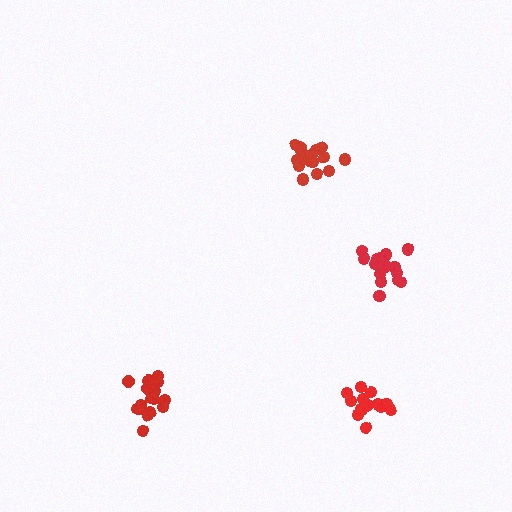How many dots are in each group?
Group 1: 16 dots, Group 2: 16 dots, Group 3: 14 dots, Group 4: 16 dots (62 total).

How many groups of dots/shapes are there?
There are 4 groups.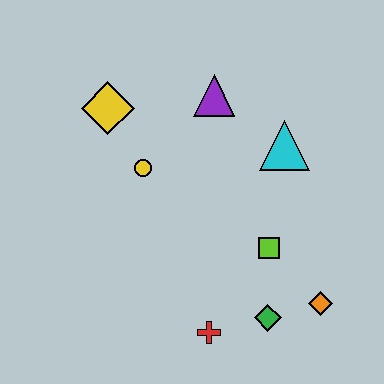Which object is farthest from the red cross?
The yellow diamond is farthest from the red cross.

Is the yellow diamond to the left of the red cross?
Yes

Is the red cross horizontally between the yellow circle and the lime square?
Yes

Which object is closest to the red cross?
The green diamond is closest to the red cross.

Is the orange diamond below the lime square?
Yes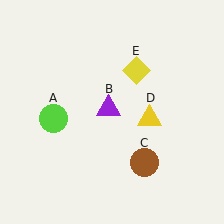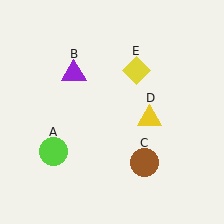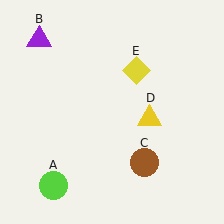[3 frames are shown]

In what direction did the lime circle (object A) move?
The lime circle (object A) moved down.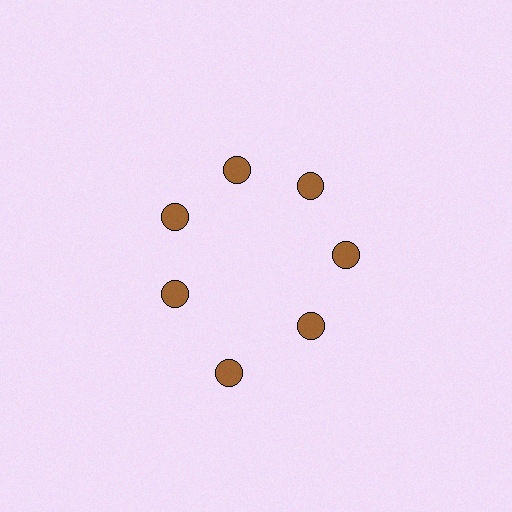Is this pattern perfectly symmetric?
No. The 7 brown circles are arranged in a ring, but one element near the 6 o'clock position is pushed outward from the center, breaking the 7-fold rotational symmetry.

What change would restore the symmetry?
The symmetry would be restored by moving it inward, back onto the ring so that all 7 circles sit at equal angles and equal distance from the center.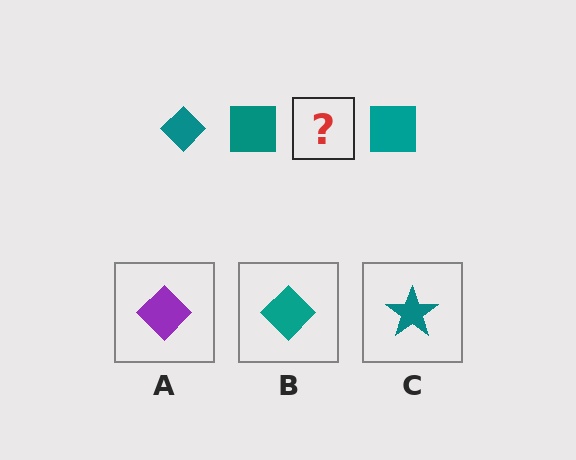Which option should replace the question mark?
Option B.